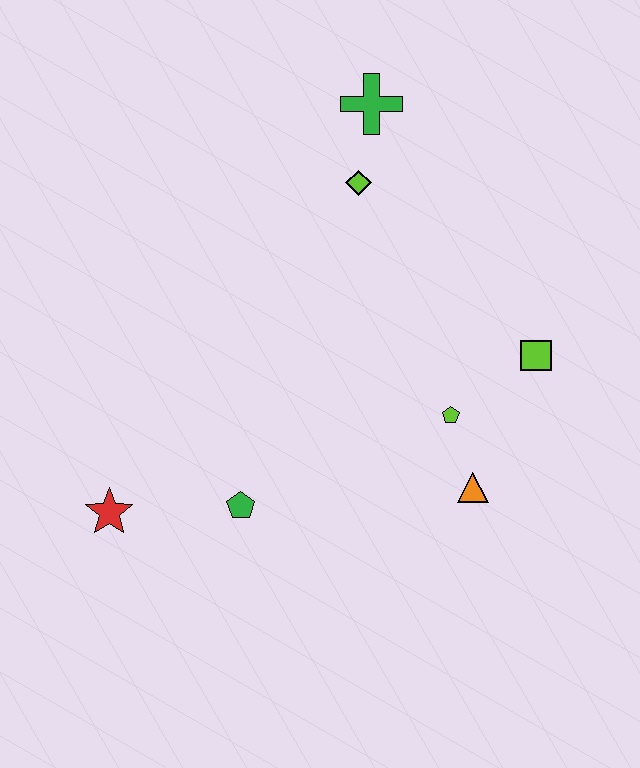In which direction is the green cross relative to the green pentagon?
The green cross is above the green pentagon.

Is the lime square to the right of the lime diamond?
Yes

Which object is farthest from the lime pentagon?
The red star is farthest from the lime pentagon.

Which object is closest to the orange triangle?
The lime pentagon is closest to the orange triangle.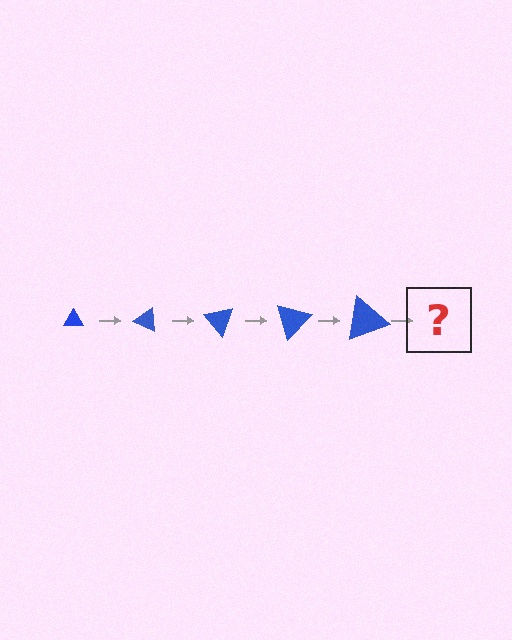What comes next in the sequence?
The next element should be a triangle, larger than the previous one and rotated 125 degrees from the start.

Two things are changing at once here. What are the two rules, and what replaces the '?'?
The two rules are that the triangle grows larger each step and it rotates 25 degrees each step. The '?' should be a triangle, larger than the previous one and rotated 125 degrees from the start.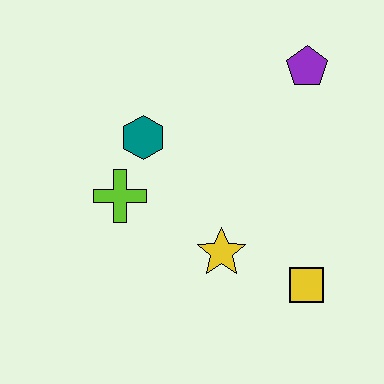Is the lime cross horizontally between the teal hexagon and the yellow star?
No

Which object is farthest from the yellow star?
The purple pentagon is farthest from the yellow star.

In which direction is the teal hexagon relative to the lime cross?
The teal hexagon is above the lime cross.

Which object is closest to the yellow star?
The yellow square is closest to the yellow star.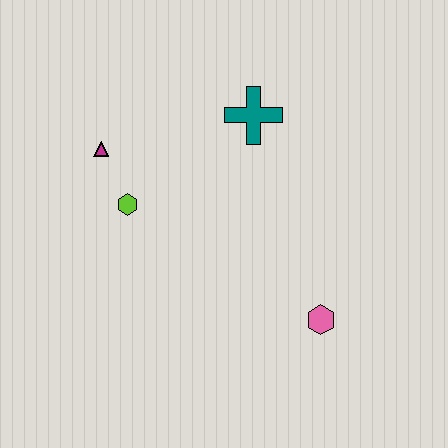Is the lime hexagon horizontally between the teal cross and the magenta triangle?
Yes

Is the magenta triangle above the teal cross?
No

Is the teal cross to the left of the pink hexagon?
Yes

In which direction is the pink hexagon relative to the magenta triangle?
The pink hexagon is to the right of the magenta triangle.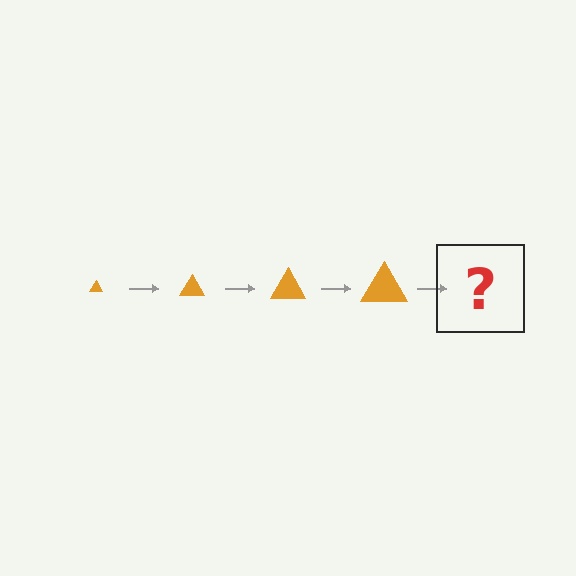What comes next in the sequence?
The next element should be an orange triangle, larger than the previous one.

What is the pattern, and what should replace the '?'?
The pattern is that the triangle gets progressively larger each step. The '?' should be an orange triangle, larger than the previous one.